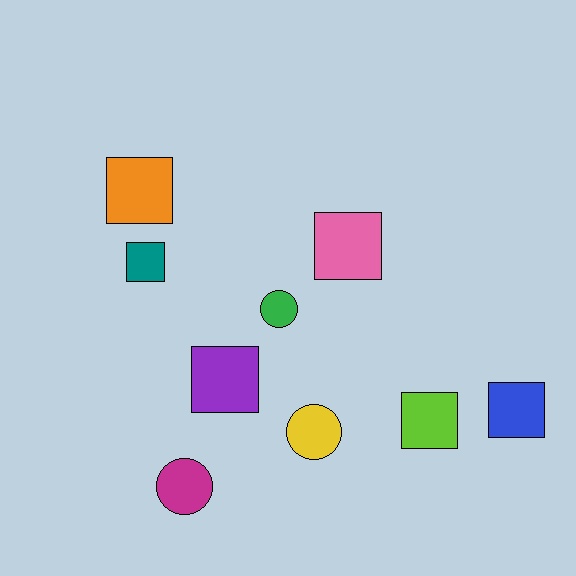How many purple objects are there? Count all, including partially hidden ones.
There is 1 purple object.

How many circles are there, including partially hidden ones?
There are 3 circles.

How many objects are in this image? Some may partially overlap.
There are 9 objects.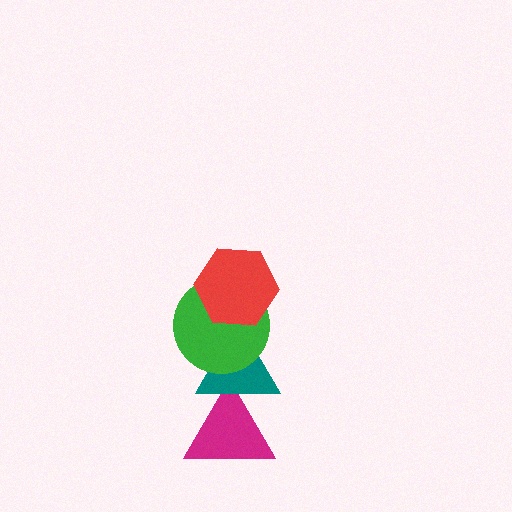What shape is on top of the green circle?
The red hexagon is on top of the green circle.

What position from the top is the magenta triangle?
The magenta triangle is 4th from the top.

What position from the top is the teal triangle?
The teal triangle is 3rd from the top.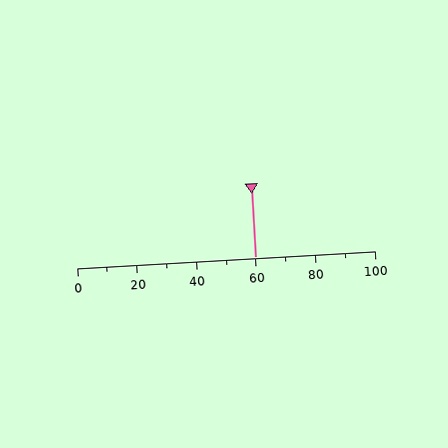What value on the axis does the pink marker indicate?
The marker indicates approximately 60.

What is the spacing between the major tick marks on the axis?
The major ticks are spaced 20 apart.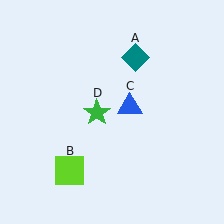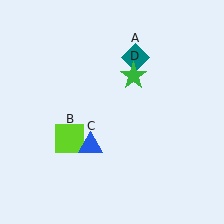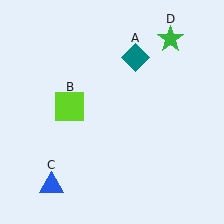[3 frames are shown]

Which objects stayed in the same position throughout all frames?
Teal diamond (object A) remained stationary.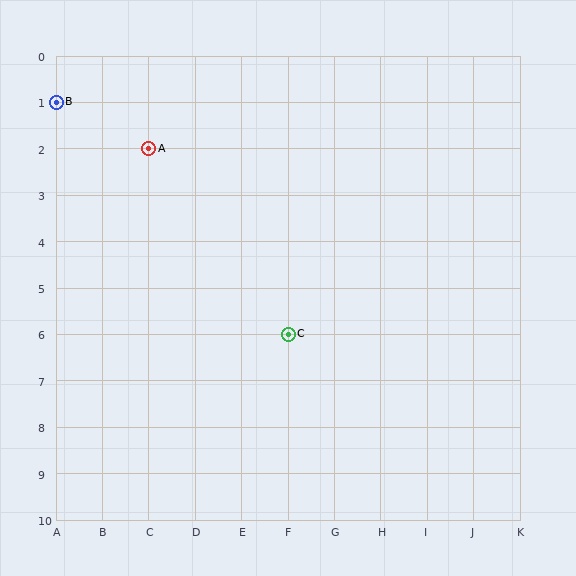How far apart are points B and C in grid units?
Points B and C are 5 columns and 5 rows apart (about 7.1 grid units diagonally).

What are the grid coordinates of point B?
Point B is at grid coordinates (A, 1).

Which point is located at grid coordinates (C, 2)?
Point A is at (C, 2).